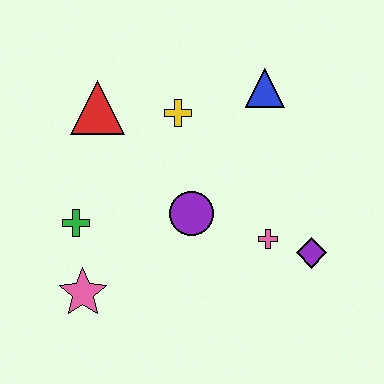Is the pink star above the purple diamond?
No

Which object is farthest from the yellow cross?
The pink star is farthest from the yellow cross.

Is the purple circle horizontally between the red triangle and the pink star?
No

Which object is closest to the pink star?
The green cross is closest to the pink star.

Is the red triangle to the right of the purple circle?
No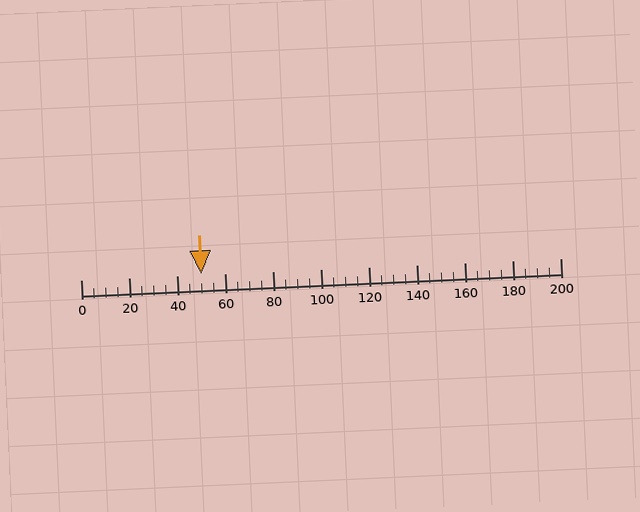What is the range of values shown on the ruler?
The ruler shows values from 0 to 200.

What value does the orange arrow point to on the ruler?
The orange arrow points to approximately 50.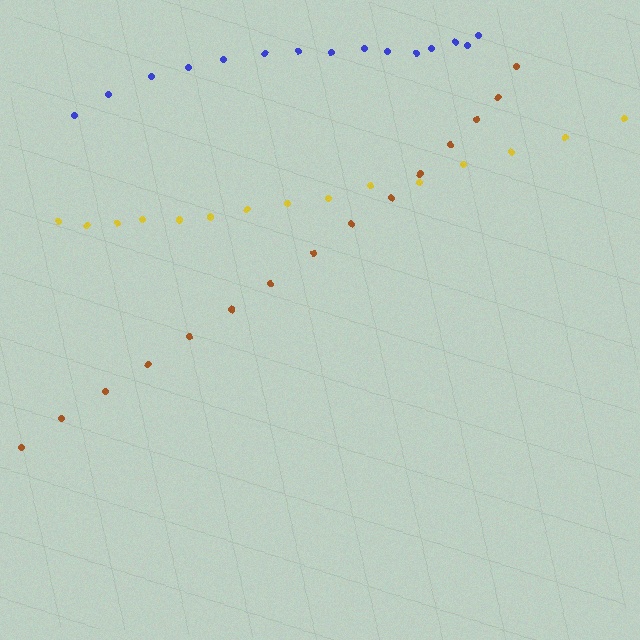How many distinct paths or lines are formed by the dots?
There are 3 distinct paths.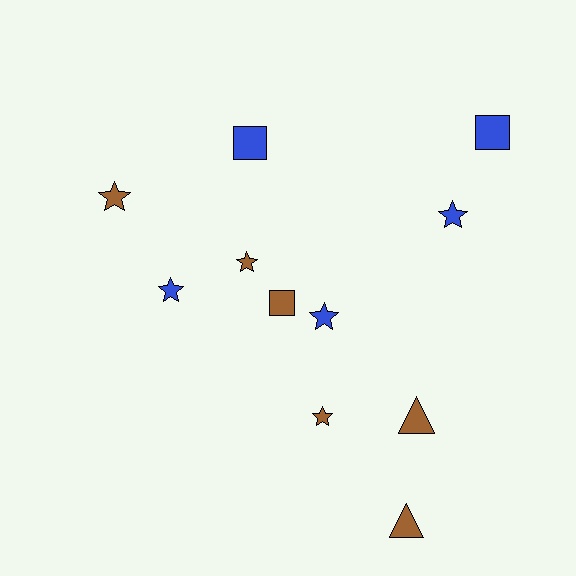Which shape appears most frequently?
Star, with 6 objects.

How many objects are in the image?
There are 11 objects.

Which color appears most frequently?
Brown, with 6 objects.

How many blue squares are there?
There are 2 blue squares.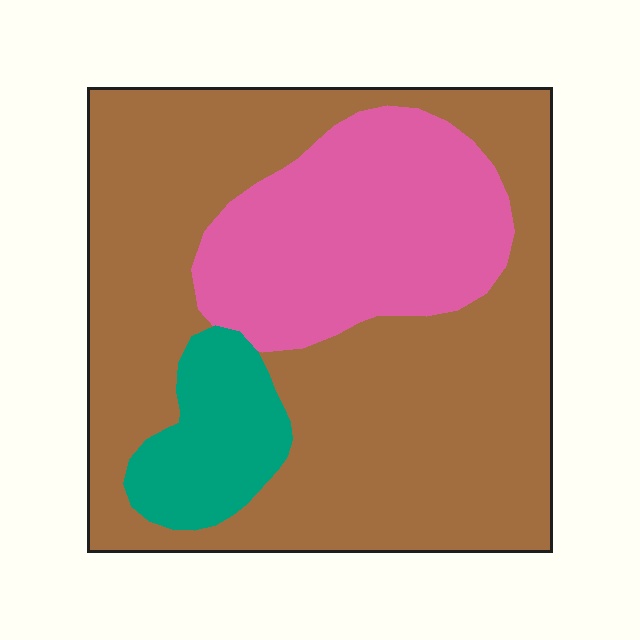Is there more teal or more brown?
Brown.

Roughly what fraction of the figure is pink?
Pink covers 25% of the figure.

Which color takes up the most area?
Brown, at roughly 65%.